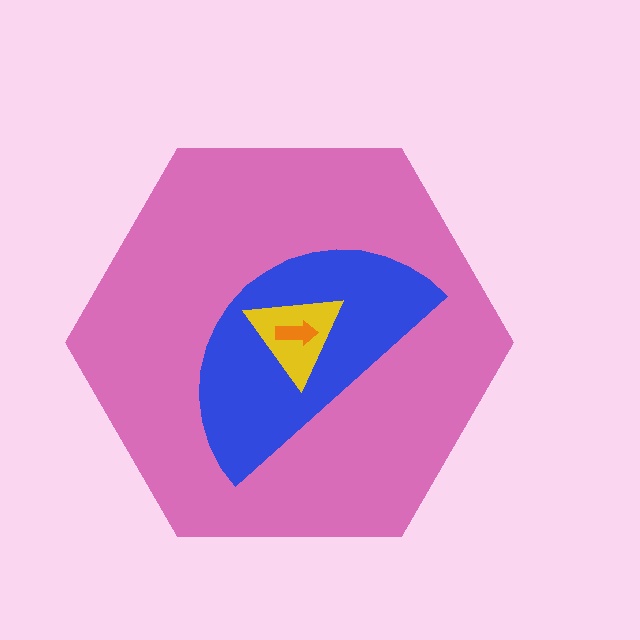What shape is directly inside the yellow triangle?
The orange arrow.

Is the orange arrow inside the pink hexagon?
Yes.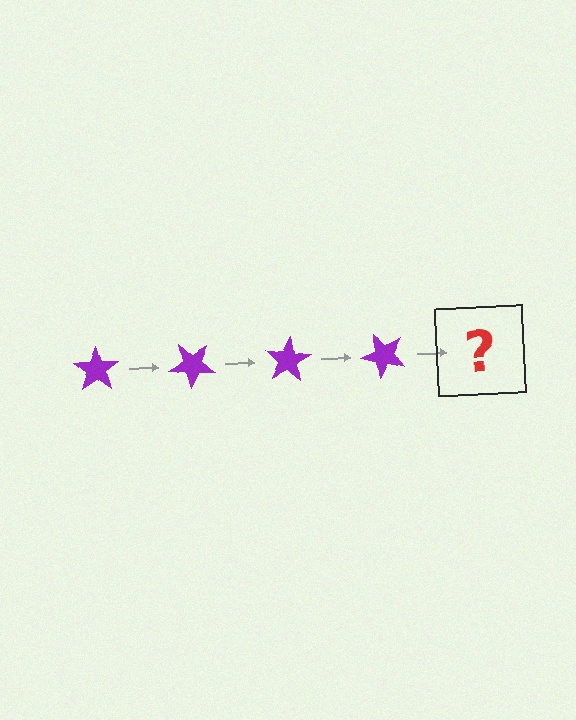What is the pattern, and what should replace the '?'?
The pattern is that the star rotates 40 degrees each step. The '?' should be a purple star rotated 160 degrees.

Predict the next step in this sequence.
The next step is a purple star rotated 160 degrees.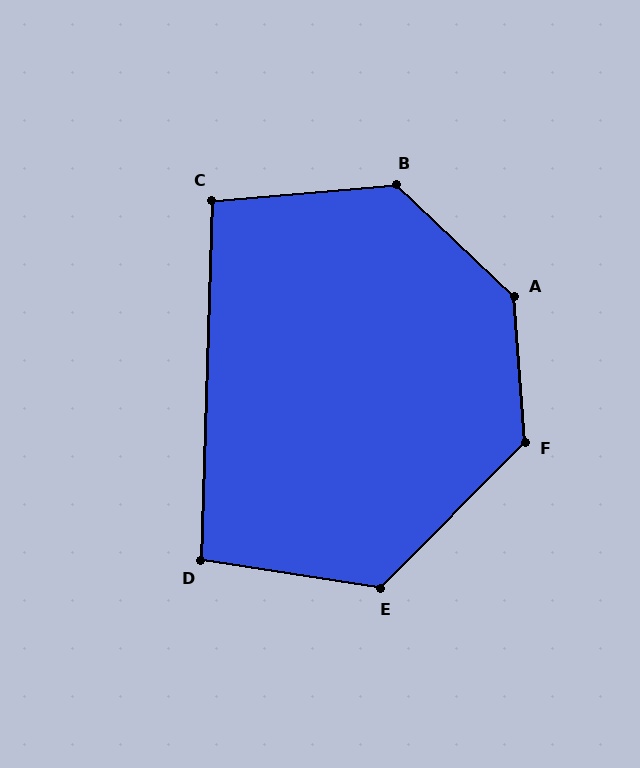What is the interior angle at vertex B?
Approximately 132 degrees (obtuse).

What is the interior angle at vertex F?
Approximately 131 degrees (obtuse).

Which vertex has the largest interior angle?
A, at approximately 137 degrees.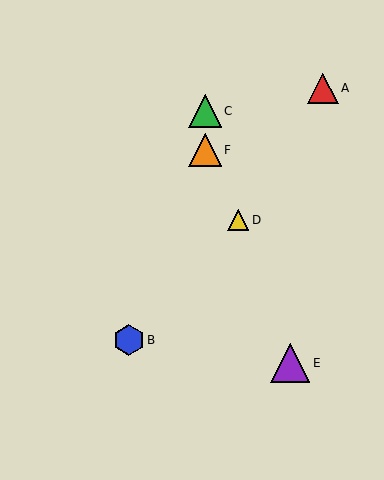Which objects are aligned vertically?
Objects C, F are aligned vertically.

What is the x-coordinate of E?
Object E is at x≈290.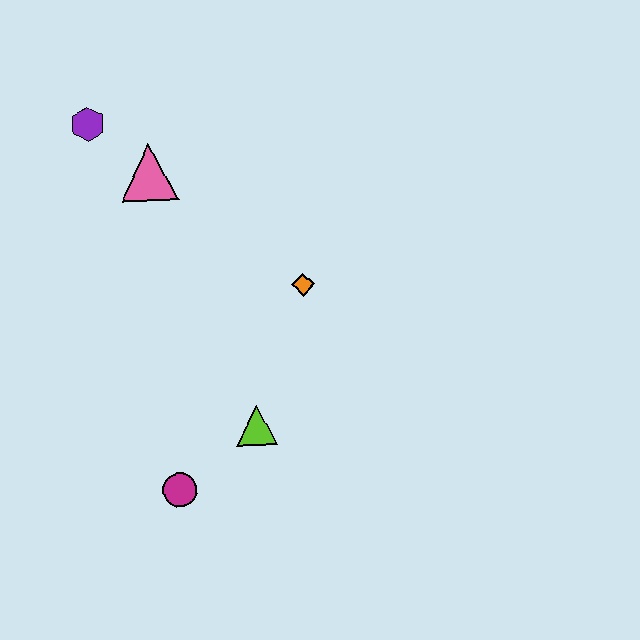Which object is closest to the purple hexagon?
The pink triangle is closest to the purple hexagon.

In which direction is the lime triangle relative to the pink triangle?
The lime triangle is below the pink triangle.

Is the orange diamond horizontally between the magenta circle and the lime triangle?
No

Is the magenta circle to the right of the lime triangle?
No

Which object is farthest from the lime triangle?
The purple hexagon is farthest from the lime triangle.